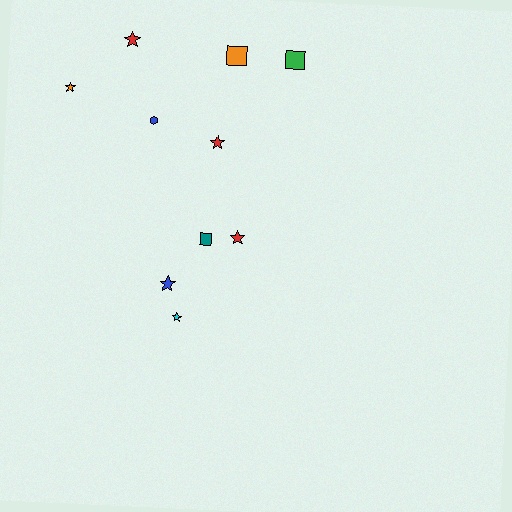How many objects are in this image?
There are 10 objects.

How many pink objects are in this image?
There are no pink objects.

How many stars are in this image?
There are 6 stars.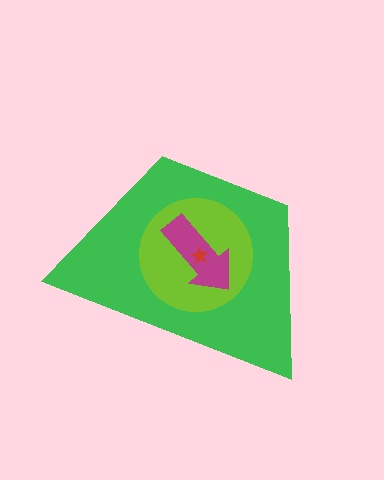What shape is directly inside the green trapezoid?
The lime circle.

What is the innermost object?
The red star.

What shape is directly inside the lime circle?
The magenta arrow.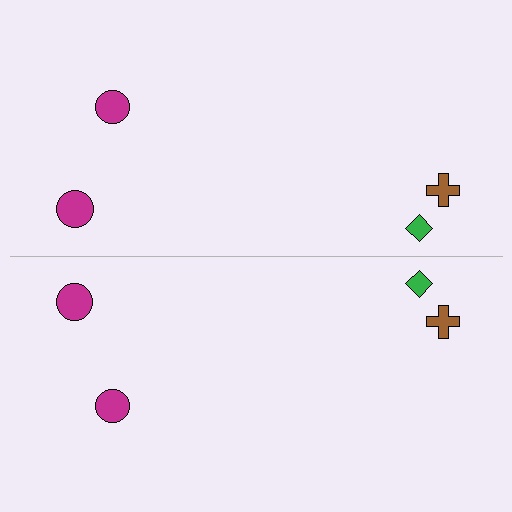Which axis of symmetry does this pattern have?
The pattern has a horizontal axis of symmetry running through the center of the image.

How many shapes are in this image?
There are 8 shapes in this image.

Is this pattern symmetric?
Yes, this pattern has bilateral (reflection) symmetry.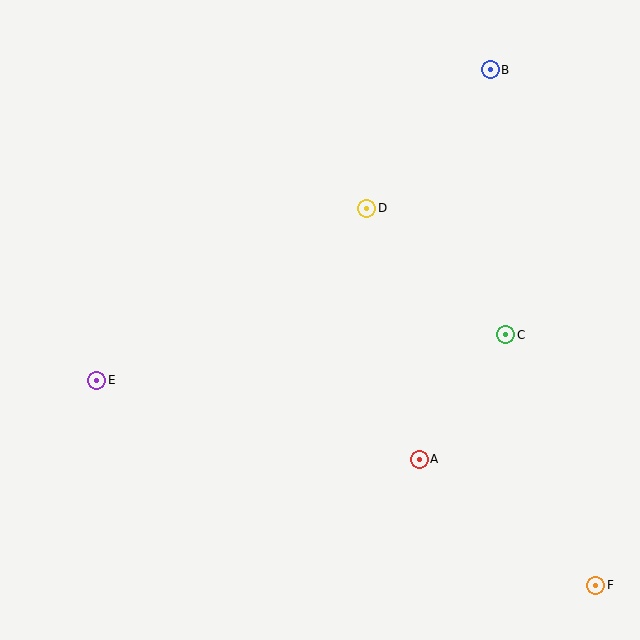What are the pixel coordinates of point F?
Point F is at (596, 585).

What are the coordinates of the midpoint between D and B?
The midpoint between D and B is at (428, 139).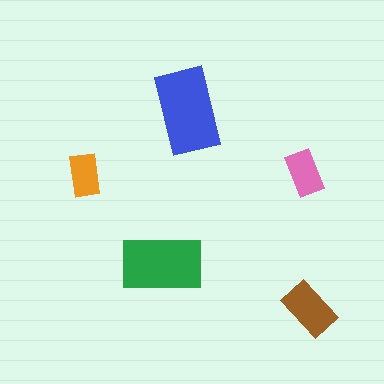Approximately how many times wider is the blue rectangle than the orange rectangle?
About 2 times wider.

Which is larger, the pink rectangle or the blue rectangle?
The blue one.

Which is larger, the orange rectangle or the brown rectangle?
The brown one.